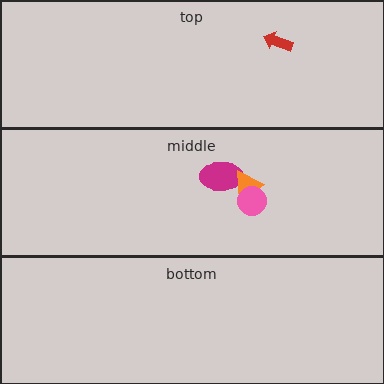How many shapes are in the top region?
1.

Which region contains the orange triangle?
The middle region.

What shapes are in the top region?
The red arrow.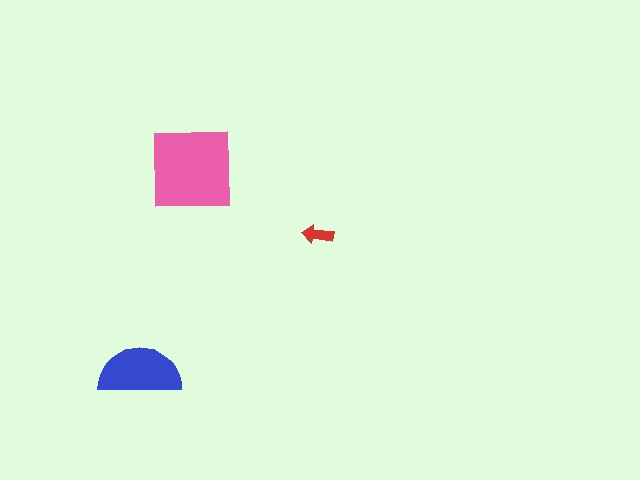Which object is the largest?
The pink square.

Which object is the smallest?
The red arrow.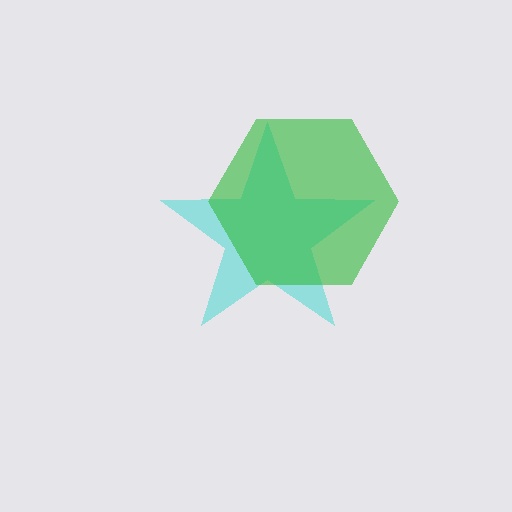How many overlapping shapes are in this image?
There are 2 overlapping shapes in the image.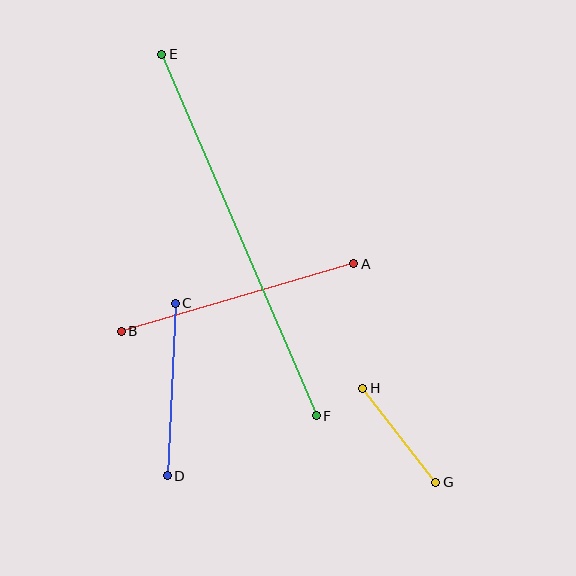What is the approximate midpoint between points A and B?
The midpoint is at approximately (237, 297) pixels.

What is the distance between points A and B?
The distance is approximately 242 pixels.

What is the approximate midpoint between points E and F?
The midpoint is at approximately (239, 235) pixels.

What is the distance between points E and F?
The distance is approximately 393 pixels.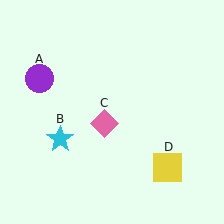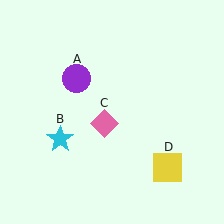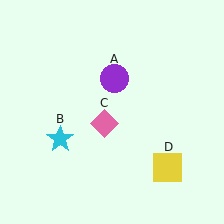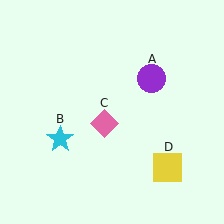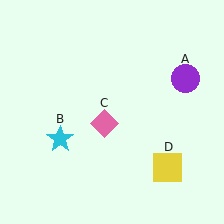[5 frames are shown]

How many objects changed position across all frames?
1 object changed position: purple circle (object A).